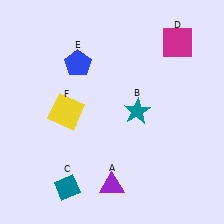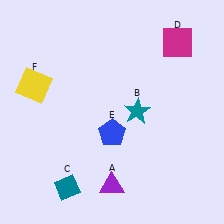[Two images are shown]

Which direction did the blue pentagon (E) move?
The blue pentagon (E) moved down.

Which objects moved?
The objects that moved are: the blue pentagon (E), the yellow square (F).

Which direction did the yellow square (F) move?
The yellow square (F) moved left.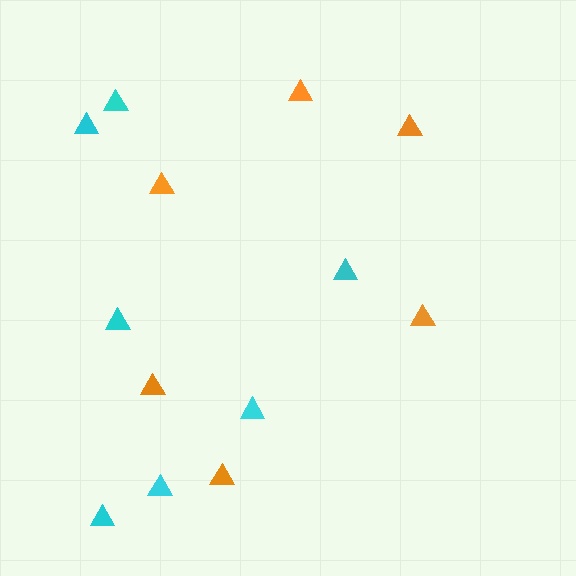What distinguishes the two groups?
There are 2 groups: one group of orange triangles (6) and one group of cyan triangles (7).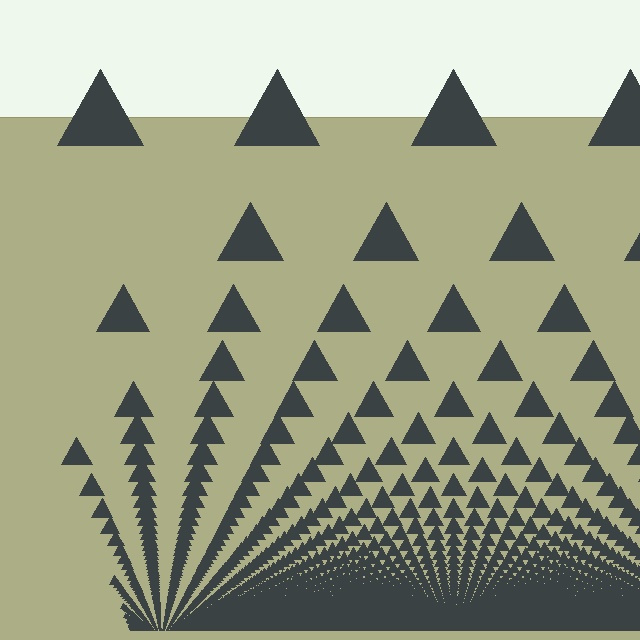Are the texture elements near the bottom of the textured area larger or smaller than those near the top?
Smaller. The gradient is inverted — elements near the bottom are smaller and denser.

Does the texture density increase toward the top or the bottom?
Density increases toward the bottom.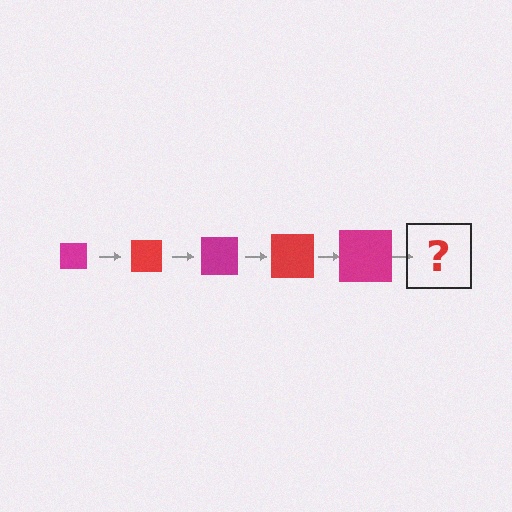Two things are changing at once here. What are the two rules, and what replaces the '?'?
The two rules are that the square grows larger each step and the color cycles through magenta and red. The '?' should be a red square, larger than the previous one.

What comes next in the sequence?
The next element should be a red square, larger than the previous one.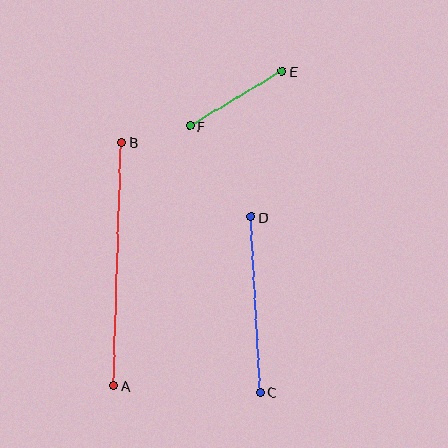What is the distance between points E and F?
The distance is approximately 107 pixels.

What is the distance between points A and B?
The distance is approximately 243 pixels.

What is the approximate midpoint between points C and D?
The midpoint is at approximately (256, 305) pixels.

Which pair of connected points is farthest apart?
Points A and B are farthest apart.